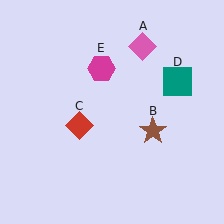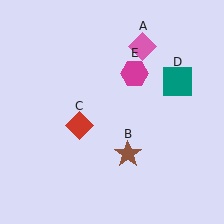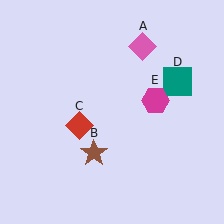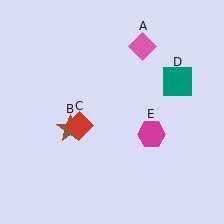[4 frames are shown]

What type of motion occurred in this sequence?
The brown star (object B), magenta hexagon (object E) rotated clockwise around the center of the scene.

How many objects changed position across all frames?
2 objects changed position: brown star (object B), magenta hexagon (object E).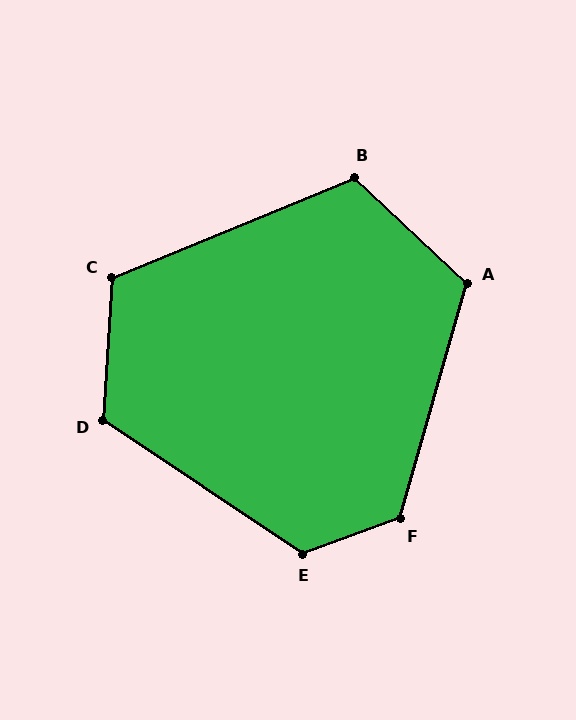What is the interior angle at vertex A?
Approximately 118 degrees (obtuse).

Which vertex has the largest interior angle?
E, at approximately 126 degrees.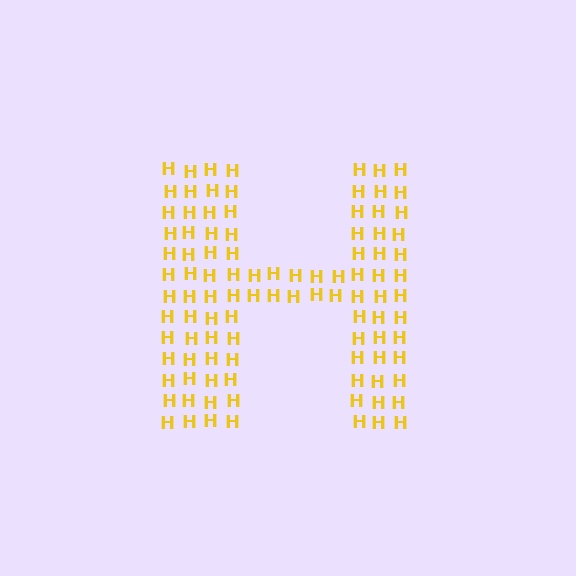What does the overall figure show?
The overall figure shows the letter H.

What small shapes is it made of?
It is made of small letter H's.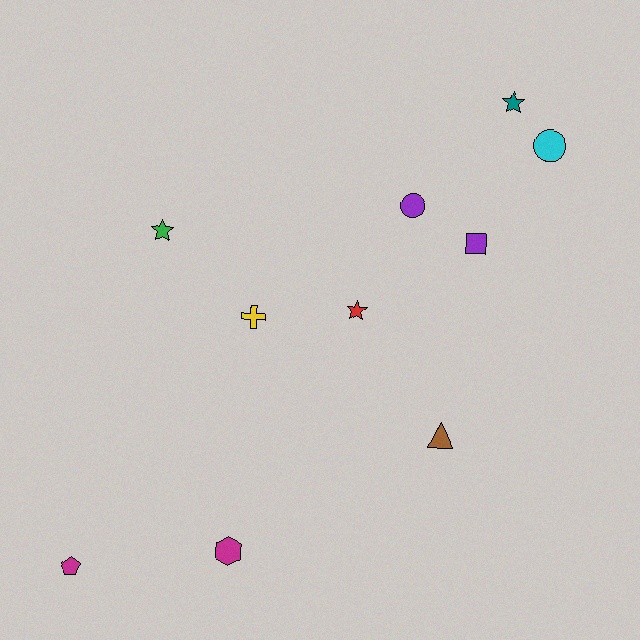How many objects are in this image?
There are 10 objects.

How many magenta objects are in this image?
There are 2 magenta objects.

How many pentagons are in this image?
There is 1 pentagon.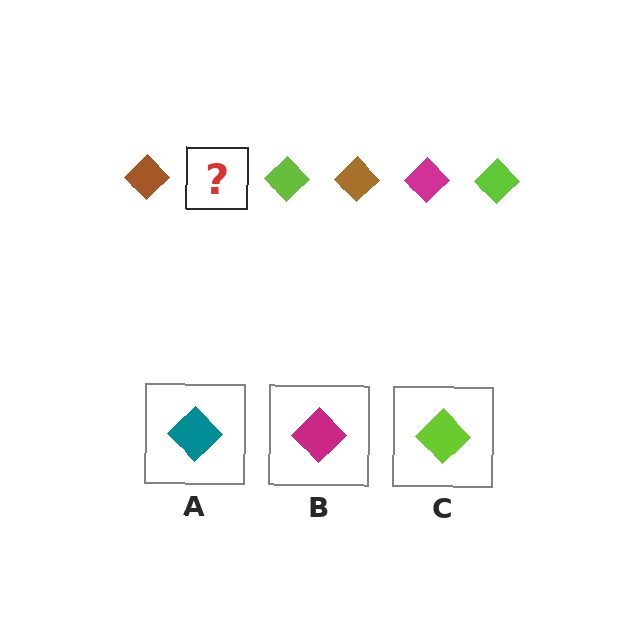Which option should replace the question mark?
Option B.